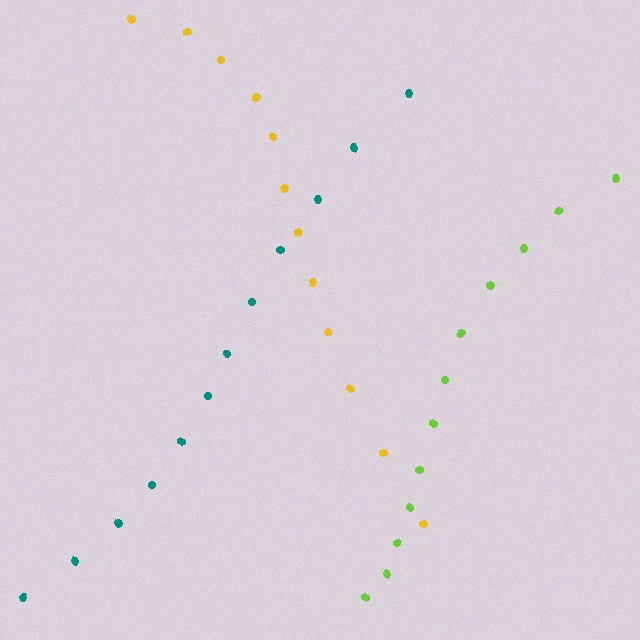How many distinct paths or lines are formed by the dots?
There are 3 distinct paths.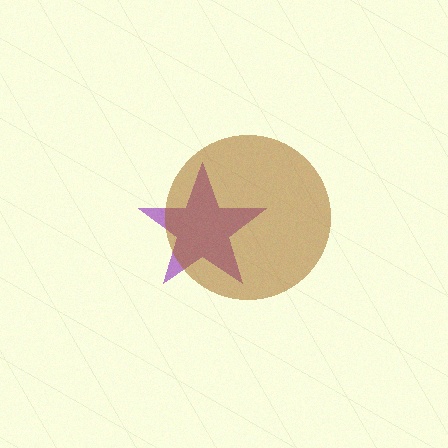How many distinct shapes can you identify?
There are 2 distinct shapes: a purple star, a brown circle.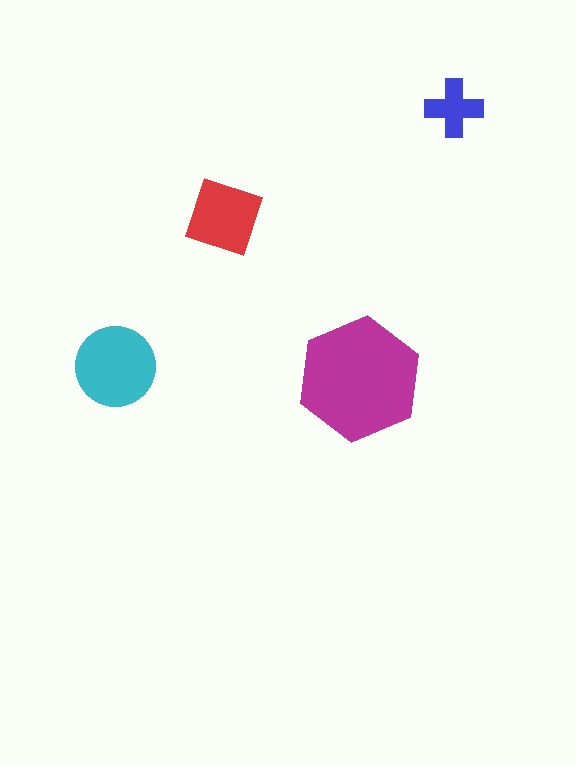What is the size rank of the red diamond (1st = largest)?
3rd.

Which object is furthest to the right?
The blue cross is rightmost.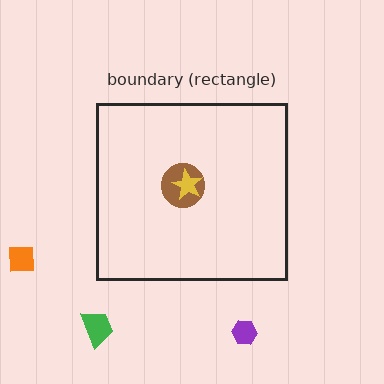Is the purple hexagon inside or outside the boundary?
Outside.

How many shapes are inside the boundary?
2 inside, 3 outside.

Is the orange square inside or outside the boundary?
Outside.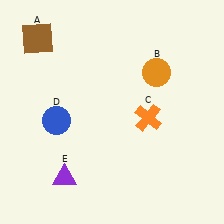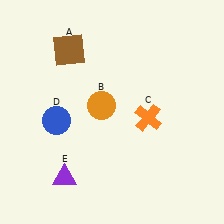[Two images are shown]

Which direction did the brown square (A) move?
The brown square (A) moved right.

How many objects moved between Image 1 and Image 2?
2 objects moved between the two images.